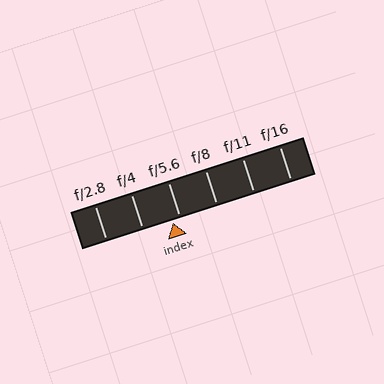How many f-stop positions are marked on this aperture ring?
There are 6 f-stop positions marked.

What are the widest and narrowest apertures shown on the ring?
The widest aperture shown is f/2.8 and the narrowest is f/16.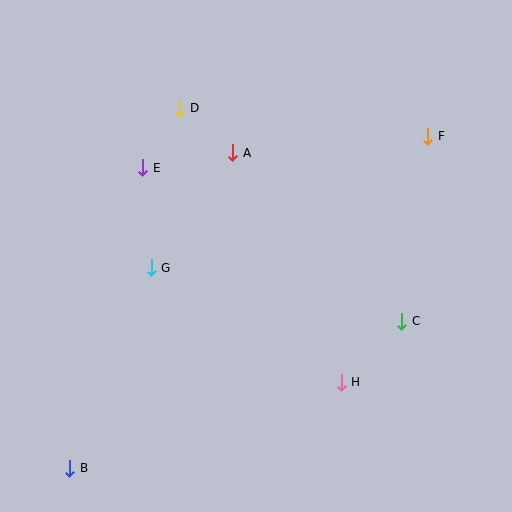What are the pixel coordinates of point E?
Point E is at (143, 168).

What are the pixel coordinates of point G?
Point G is at (151, 268).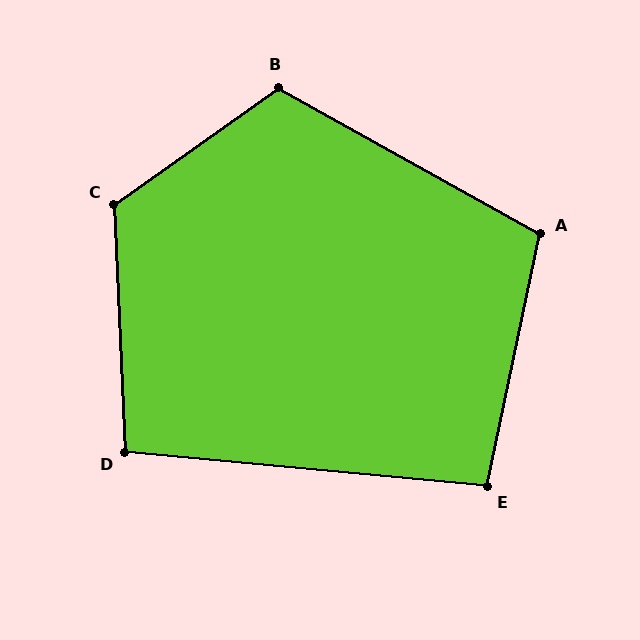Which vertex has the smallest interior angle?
E, at approximately 96 degrees.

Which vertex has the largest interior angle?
C, at approximately 123 degrees.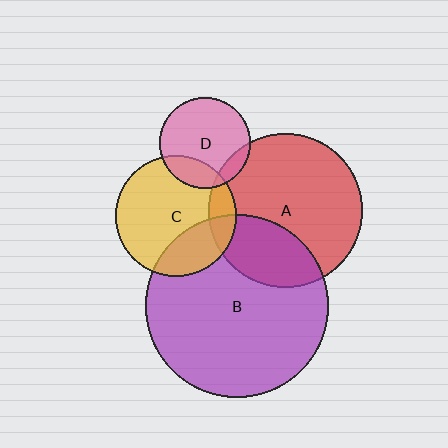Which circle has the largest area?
Circle B (purple).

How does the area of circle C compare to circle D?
Approximately 1.8 times.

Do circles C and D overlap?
Yes.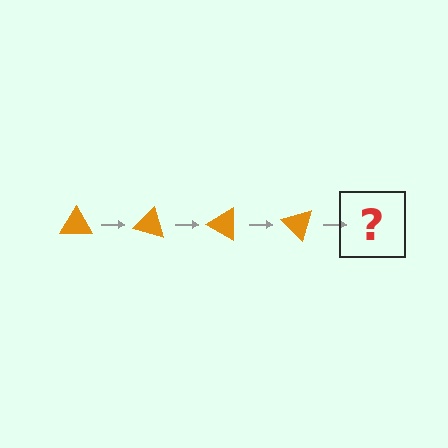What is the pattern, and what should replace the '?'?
The pattern is that the triangle rotates 15 degrees each step. The '?' should be an orange triangle rotated 60 degrees.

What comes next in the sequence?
The next element should be an orange triangle rotated 60 degrees.